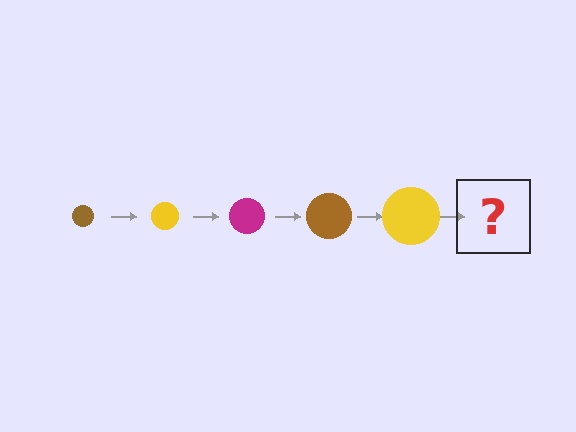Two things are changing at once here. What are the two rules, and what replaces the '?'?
The two rules are that the circle grows larger each step and the color cycles through brown, yellow, and magenta. The '?' should be a magenta circle, larger than the previous one.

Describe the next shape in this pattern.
It should be a magenta circle, larger than the previous one.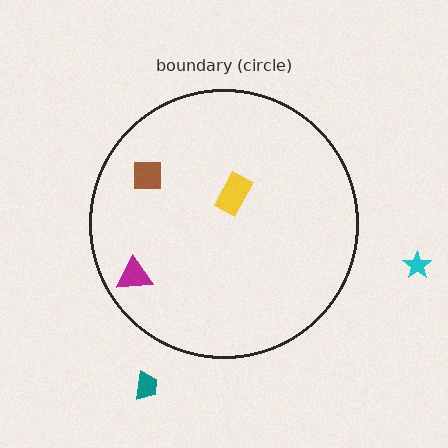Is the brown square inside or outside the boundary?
Inside.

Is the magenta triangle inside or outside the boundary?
Inside.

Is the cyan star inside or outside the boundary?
Outside.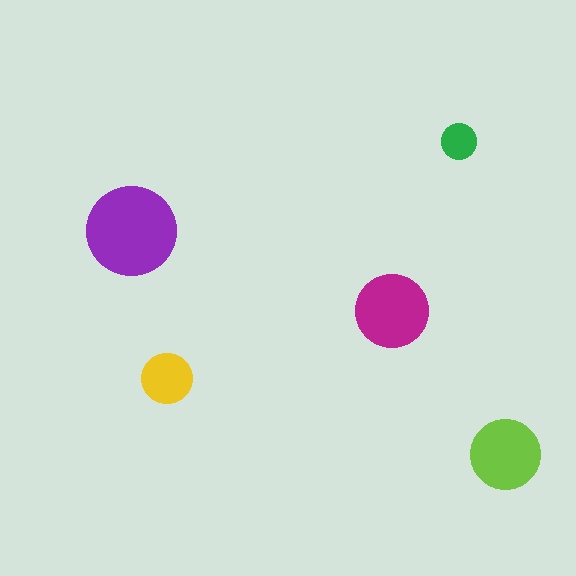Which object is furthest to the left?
The purple circle is leftmost.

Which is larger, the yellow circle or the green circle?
The yellow one.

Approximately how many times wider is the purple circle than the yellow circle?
About 2 times wider.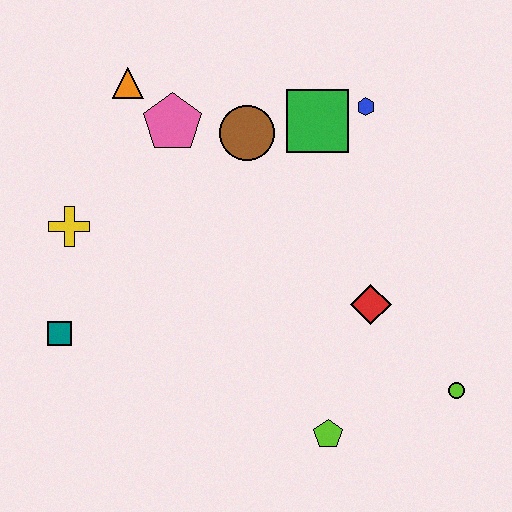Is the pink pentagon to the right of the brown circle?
No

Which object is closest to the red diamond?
The lime circle is closest to the red diamond.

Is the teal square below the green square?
Yes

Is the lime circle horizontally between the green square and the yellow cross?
No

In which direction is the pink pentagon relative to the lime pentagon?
The pink pentagon is above the lime pentagon.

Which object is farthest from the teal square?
The lime circle is farthest from the teal square.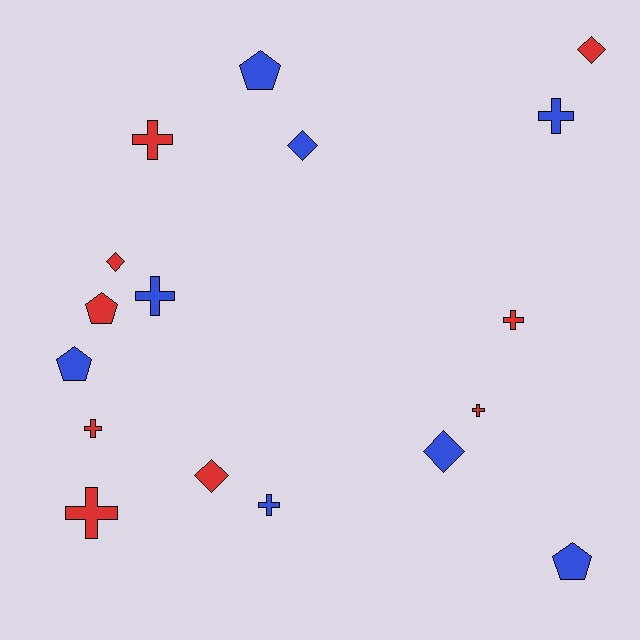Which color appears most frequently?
Red, with 9 objects.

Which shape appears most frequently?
Cross, with 8 objects.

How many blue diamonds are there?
There are 2 blue diamonds.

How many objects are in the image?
There are 17 objects.